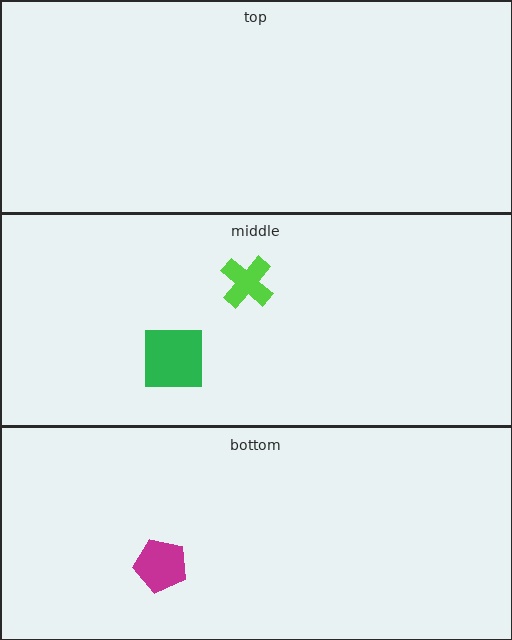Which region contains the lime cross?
The middle region.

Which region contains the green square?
The middle region.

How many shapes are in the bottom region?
1.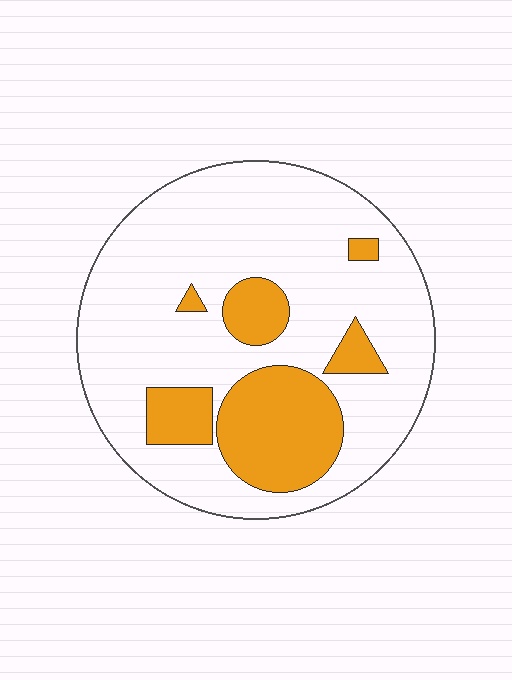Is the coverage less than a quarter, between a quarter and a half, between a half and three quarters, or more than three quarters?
Less than a quarter.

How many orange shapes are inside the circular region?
6.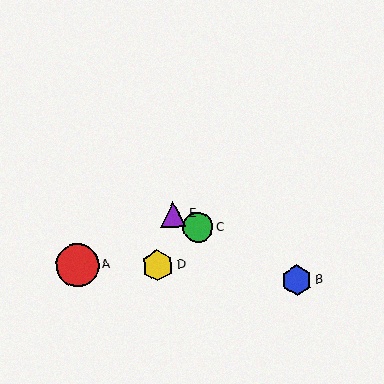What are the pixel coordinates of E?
Object E is at (173, 214).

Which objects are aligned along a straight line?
Objects B, C, E are aligned along a straight line.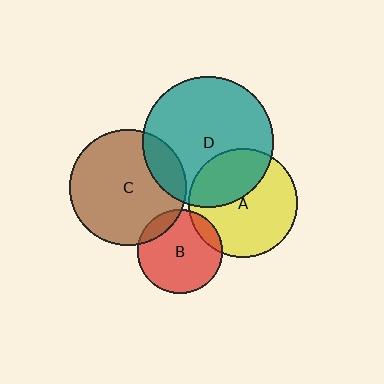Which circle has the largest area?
Circle D (teal).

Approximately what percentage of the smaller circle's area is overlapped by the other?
Approximately 15%.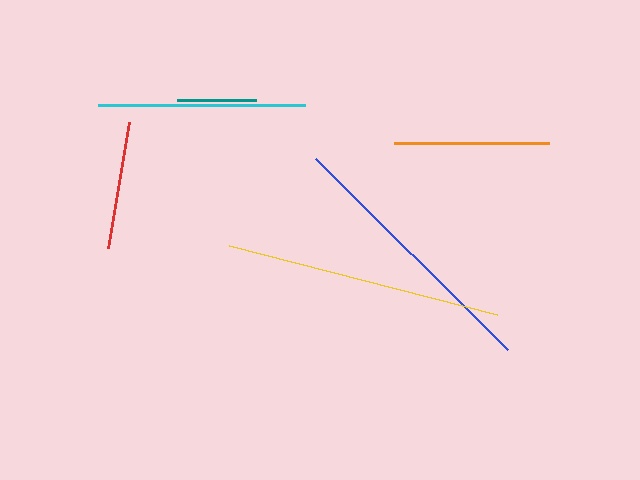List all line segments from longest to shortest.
From longest to shortest: yellow, blue, cyan, orange, red, teal.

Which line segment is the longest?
The yellow line is the longest at approximately 277 pixels.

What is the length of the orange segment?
The orange segment is approximately 155 pixels long.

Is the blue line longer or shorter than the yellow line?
The yellow line is longer than the blue line.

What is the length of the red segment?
The red segment is approximately 128 pixels long.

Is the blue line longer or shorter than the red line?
The blue line is longer than the red line.